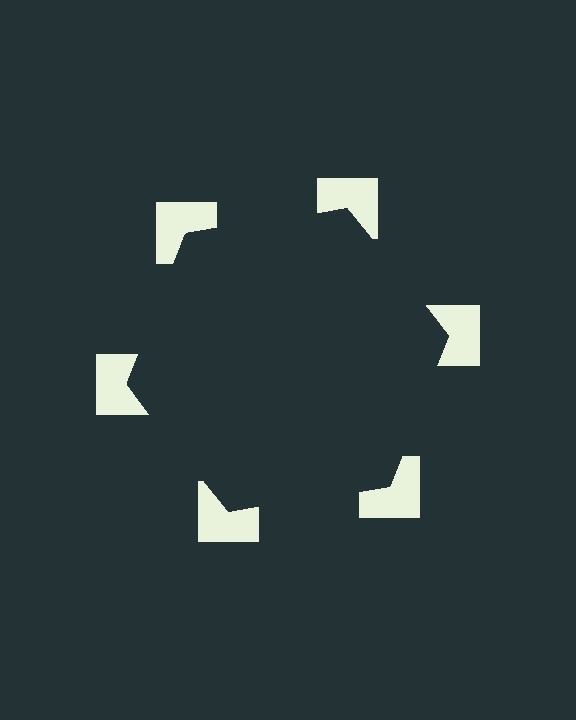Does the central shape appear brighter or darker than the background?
It typically appears slightly darker than the background, even though no actual brightness change is drawn.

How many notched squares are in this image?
There are 6 — one at each vertex of the illusory hexagon.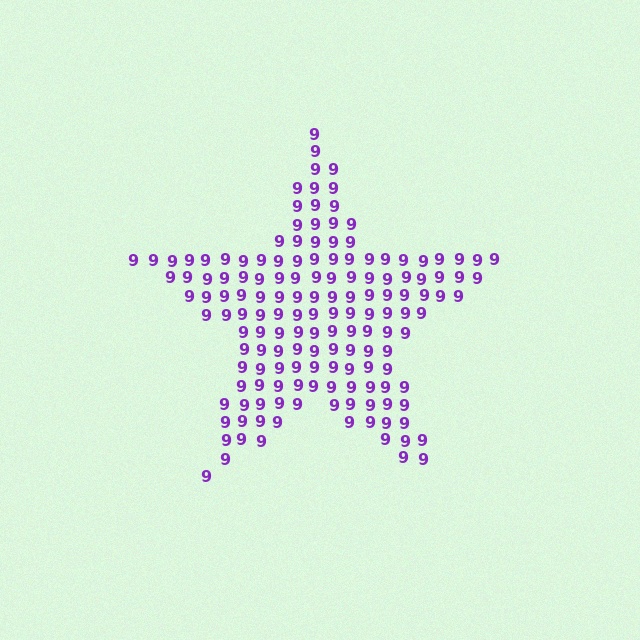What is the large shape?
The large shape is a star.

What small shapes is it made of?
It is made of small digit 9's.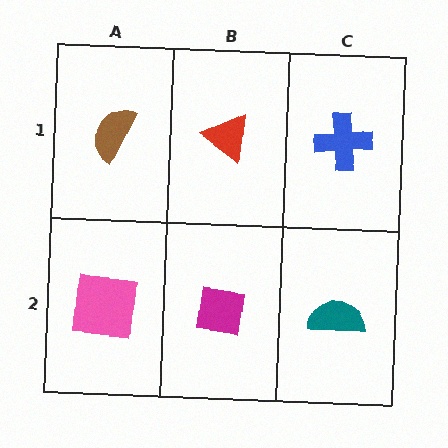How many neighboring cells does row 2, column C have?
2.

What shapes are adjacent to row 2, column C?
A blue cross (row 1, column C), a magenta square (row 2, column B).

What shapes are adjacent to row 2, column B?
A red triangle (row 1, column B), a pink square (row 2, column A), a teal semicircle (row 2, column C).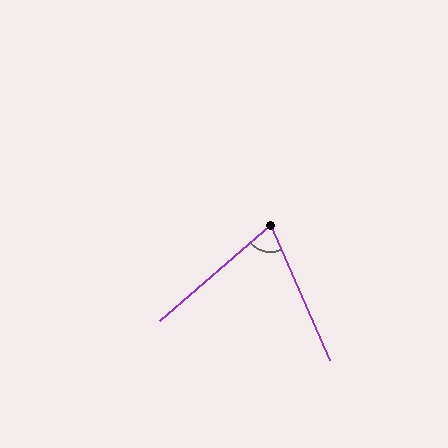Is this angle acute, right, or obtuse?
It is acute.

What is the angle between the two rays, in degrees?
Approximately 73 degrees.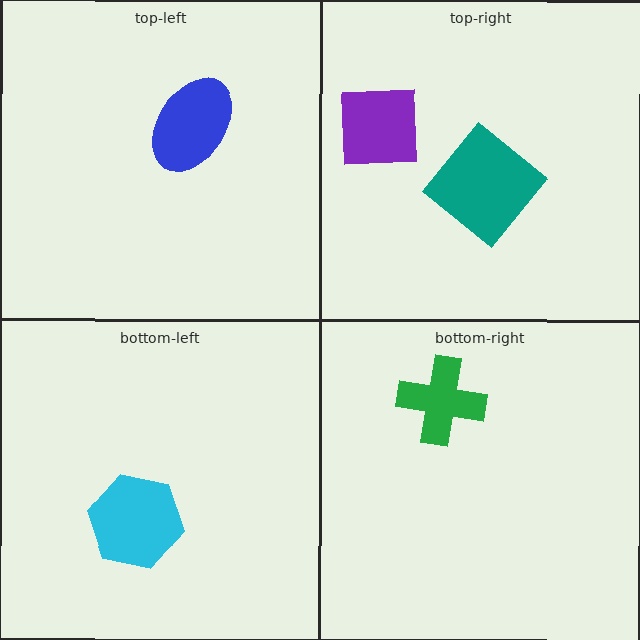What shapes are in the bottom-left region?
The cyan hexagon.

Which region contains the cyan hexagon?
The bottom-left region.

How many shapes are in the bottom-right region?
1.